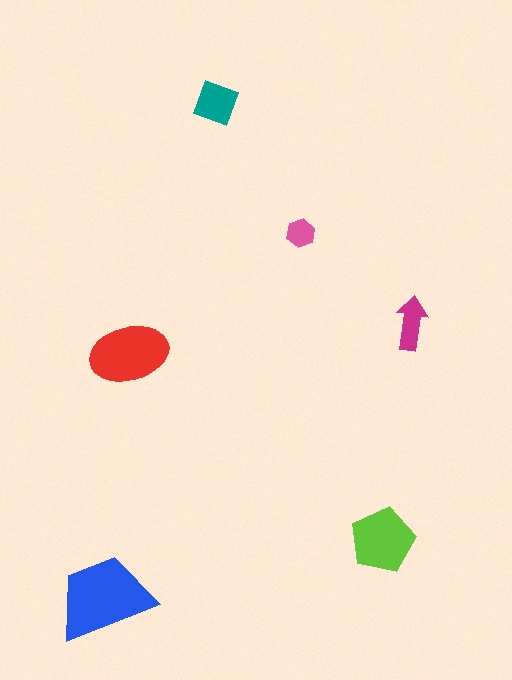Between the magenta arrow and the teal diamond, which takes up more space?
The teal diamond.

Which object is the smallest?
The pink hexagon.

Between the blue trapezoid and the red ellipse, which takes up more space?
The blue trapezoid.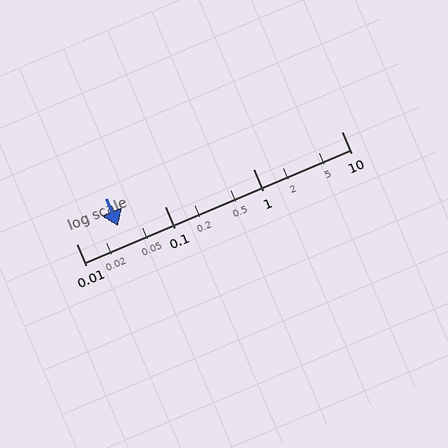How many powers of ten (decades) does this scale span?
The scale spans 3 decades, from 0.01 to 10.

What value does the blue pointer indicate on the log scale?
The pointer indicates approximately 0.03.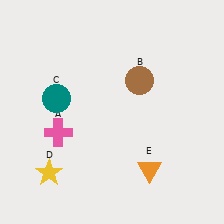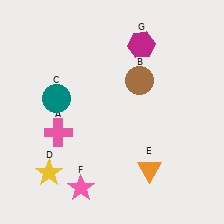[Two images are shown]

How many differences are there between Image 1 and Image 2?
There are 2 differences between the two images.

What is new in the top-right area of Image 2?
A magenta hexagon (G) was added in the top-right area of Image 2.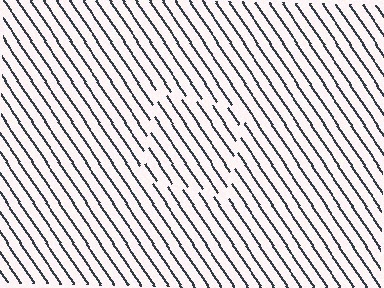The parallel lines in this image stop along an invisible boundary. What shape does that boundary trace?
An illusory square. The interior of the shape contains the same grating, shifted by half a period — the contour is defined by the phase discontinuity where line-ends from the inner and outer gratings abut.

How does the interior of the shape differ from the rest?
The interior of the shape contains the same grating, shifted by half a period — the contour is defined by the phase discontinuity where line-ends from the inner and outer gratings abut.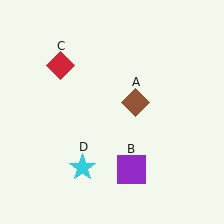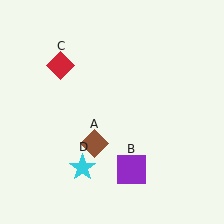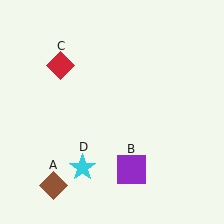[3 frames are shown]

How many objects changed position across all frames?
1 object changed position: brown diamond (object A).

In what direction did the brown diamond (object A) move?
The brown diamond (object A) moved down and to the left.